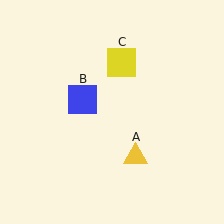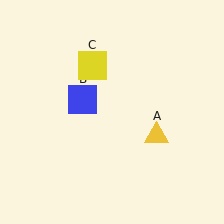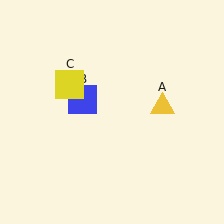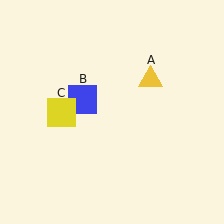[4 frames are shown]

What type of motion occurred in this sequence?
The yellow triangle (object A), yellow square (object C) rotated counterclockwise around the center of the scene.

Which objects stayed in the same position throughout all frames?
Blue square (object B) remained stationary.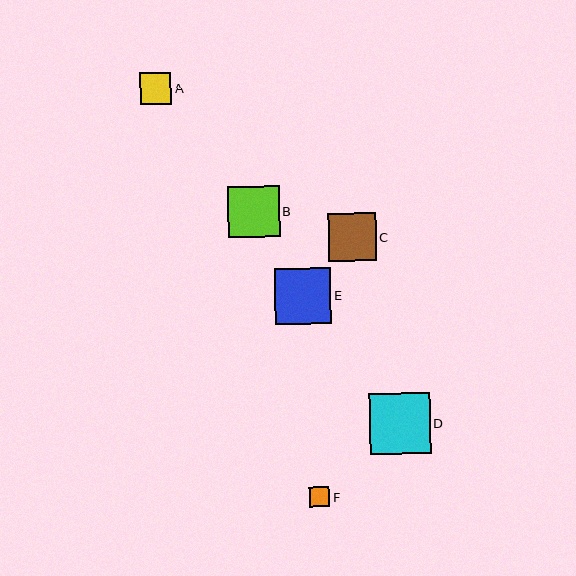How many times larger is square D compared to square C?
Square D is approximately 1.3 times the size of square C.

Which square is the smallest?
Square F is the smallest with a size of approximately 20 pixels.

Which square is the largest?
Square D is the largest with a size of approximately 61 pixels.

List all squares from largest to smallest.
From largest to smallest: D, E, B, C, A, F.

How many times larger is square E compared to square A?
Square E is approximately 1.8 times the size of square A.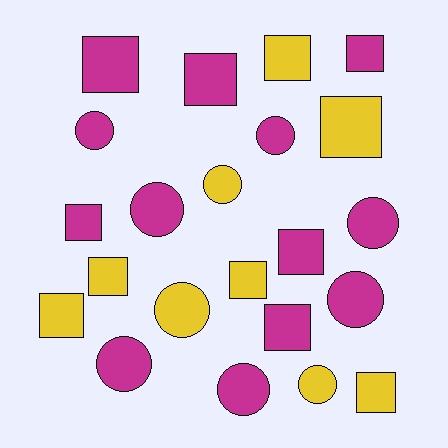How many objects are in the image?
There are 22 objects.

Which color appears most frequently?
Magenta, with 13 objects.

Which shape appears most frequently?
Square, with 12 objects.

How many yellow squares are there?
There are 6 yellow squares.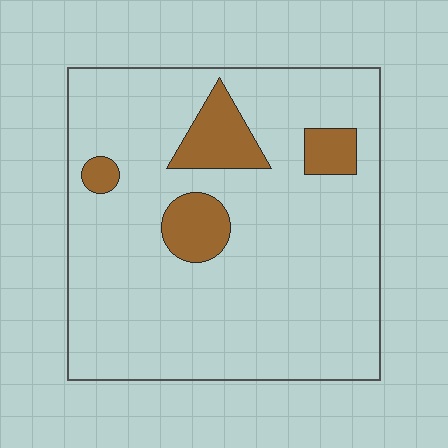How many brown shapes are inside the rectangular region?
4.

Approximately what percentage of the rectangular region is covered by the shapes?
Approximately 15%.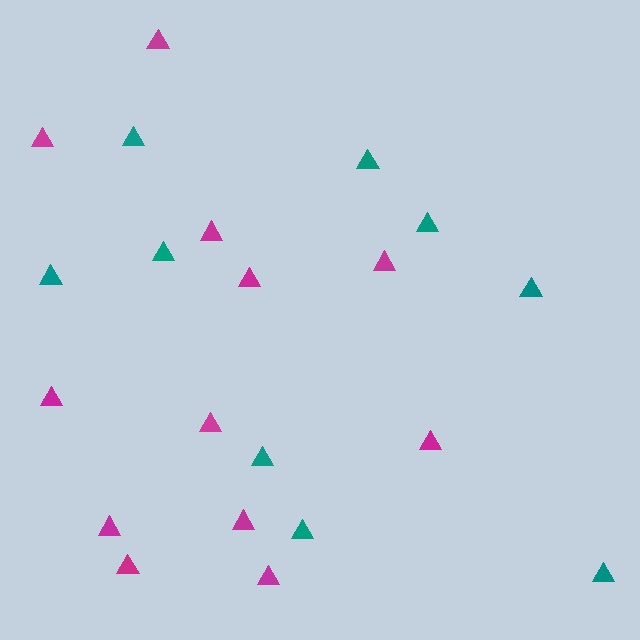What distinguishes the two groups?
There are 2 groups: one group of magenta triangles (12) and one group of teal triangles (9).